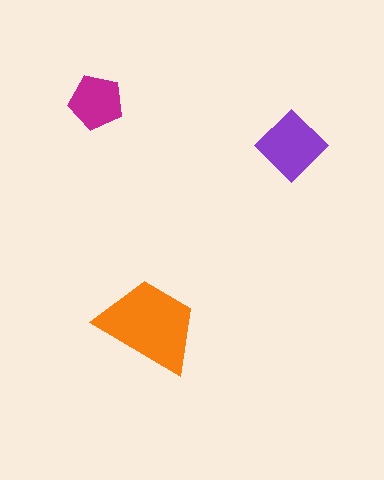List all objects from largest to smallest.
The orange trapezoid, the purple diamond, the magenta pentagon.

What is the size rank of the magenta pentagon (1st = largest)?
3rd.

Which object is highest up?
The magenta pentagon is topmost.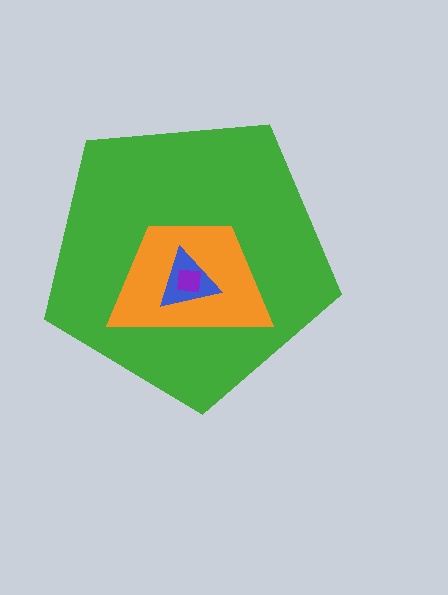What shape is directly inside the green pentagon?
The orange trapezoid.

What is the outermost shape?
The green pentagon.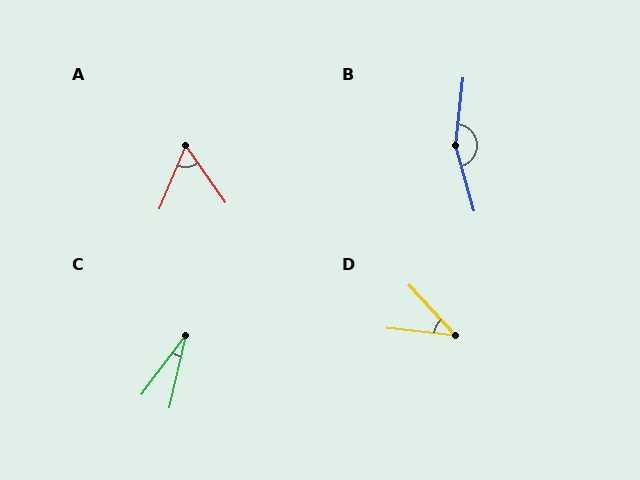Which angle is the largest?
B, at approximately 158 degrees.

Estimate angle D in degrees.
Approximately 41 degrees.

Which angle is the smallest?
C, at approximately 24 degrees.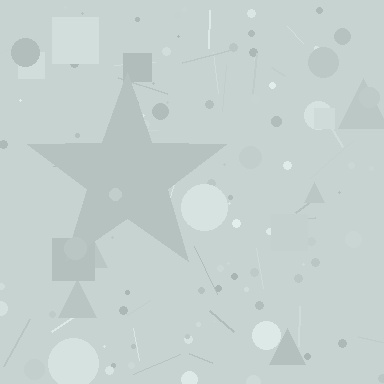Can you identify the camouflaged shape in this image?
The camouflaged shape is a star.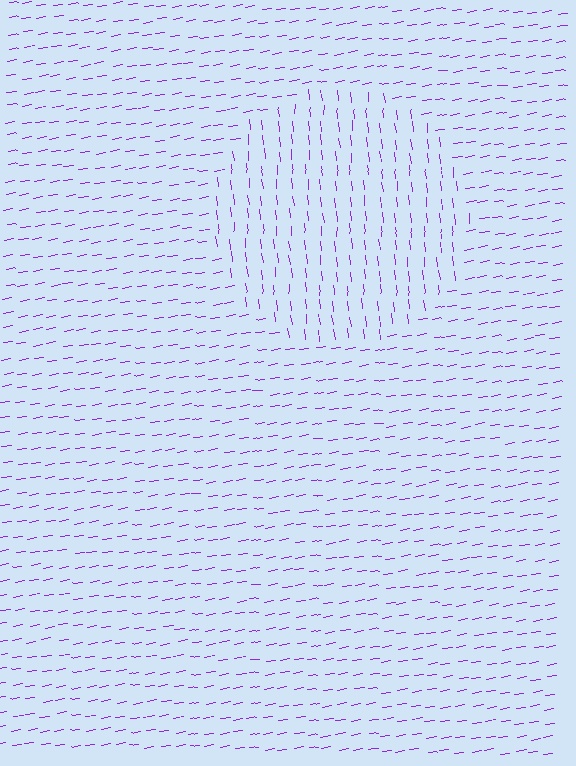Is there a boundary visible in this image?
Yes, there is a texture boundary formed by a change in line orientation.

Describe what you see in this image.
The image is filled with small purple line segments. A circle region in the image has lines oriented differently from the surrounding lines, creating a visible texture boundary.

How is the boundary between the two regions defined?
The boundary is defined purely by a change in line orientation (approximately 87 degrees difference). All lines are the same color and thickness.